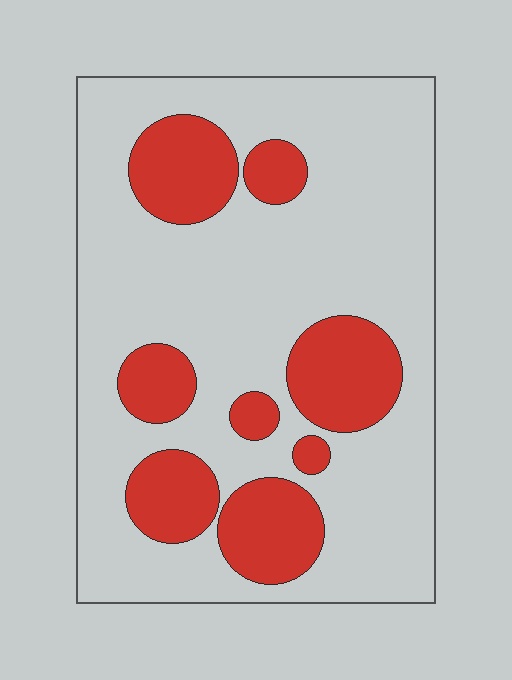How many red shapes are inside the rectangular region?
8.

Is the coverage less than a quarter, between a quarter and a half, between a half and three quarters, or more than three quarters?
Between a quarter and a half.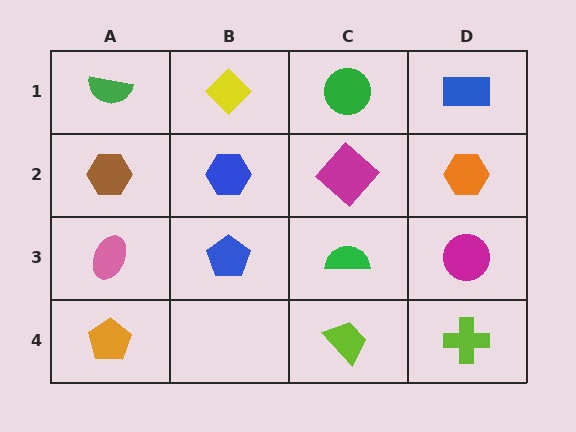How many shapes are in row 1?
4 shapes.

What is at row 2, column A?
A brown hexagon.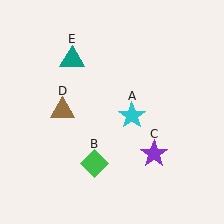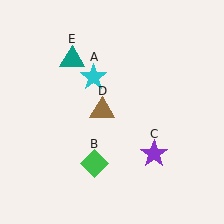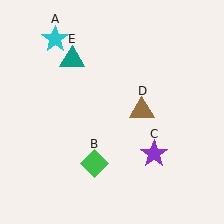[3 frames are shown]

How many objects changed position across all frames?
2 objects changed position: cyan star (object A), brown triangle (object D).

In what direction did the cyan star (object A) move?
The cyan star (object A) moved up and to the left.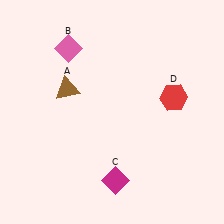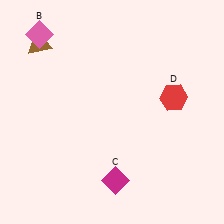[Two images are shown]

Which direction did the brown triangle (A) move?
The brown triangle (A) moved up.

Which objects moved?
The objects that moved are: the brown triangle (A), the pink diamond (B).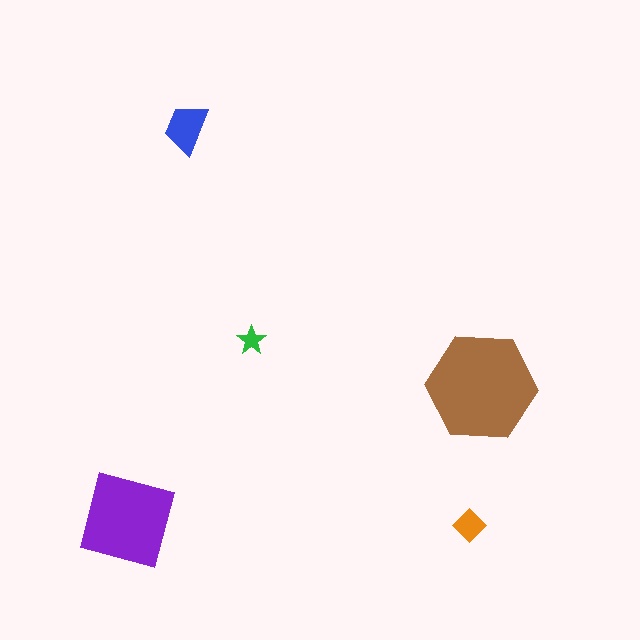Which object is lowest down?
The orange diamond is bottommost.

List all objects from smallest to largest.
The green star, the orange diamond, the blue trapezoid, the purple square, the brown hexagon.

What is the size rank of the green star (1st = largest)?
5th.